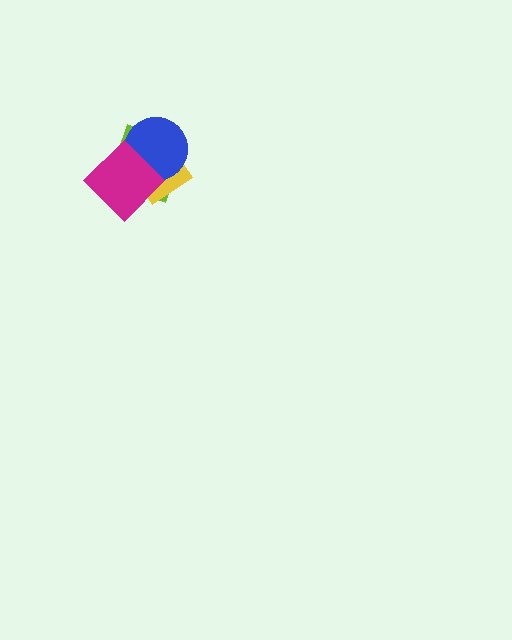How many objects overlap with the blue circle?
3 objects overlap with the blue circle.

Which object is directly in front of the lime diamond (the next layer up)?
The yellow diamond is directly in front of the lime diamond.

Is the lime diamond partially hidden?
Yes, it is partially covered by another shape.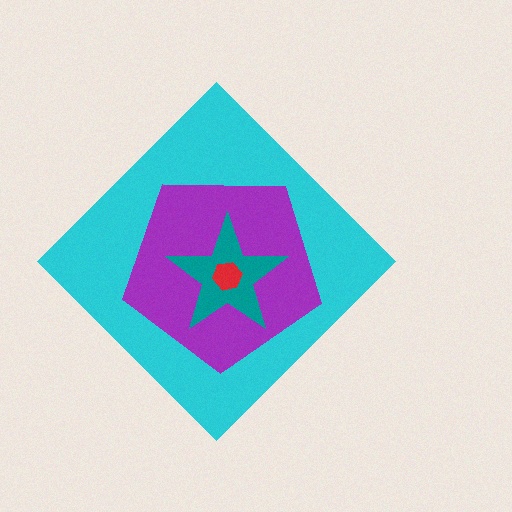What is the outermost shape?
The cyan diamond.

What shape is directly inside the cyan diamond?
The purple pentagon.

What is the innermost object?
The red hexagon.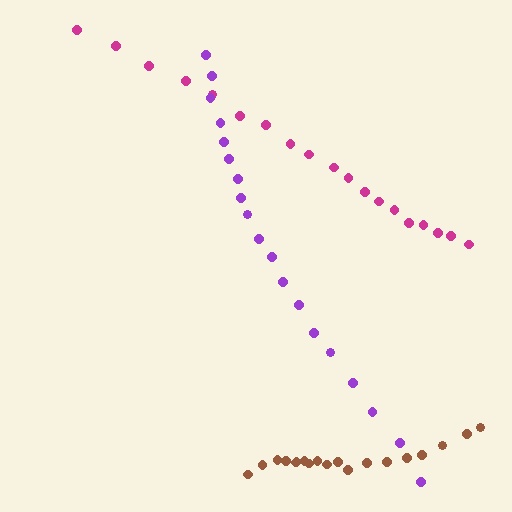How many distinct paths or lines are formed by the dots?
There are 3 distinct paths.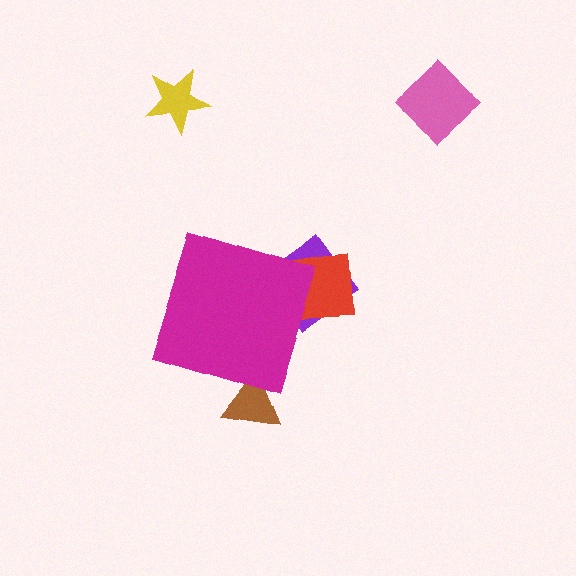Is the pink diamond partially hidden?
No, the pink diamond is fully visible.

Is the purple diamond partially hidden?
Yes, the purple diamond is partially hidden behind the magenta diamond.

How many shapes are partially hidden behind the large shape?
3 shapes are partially hidden.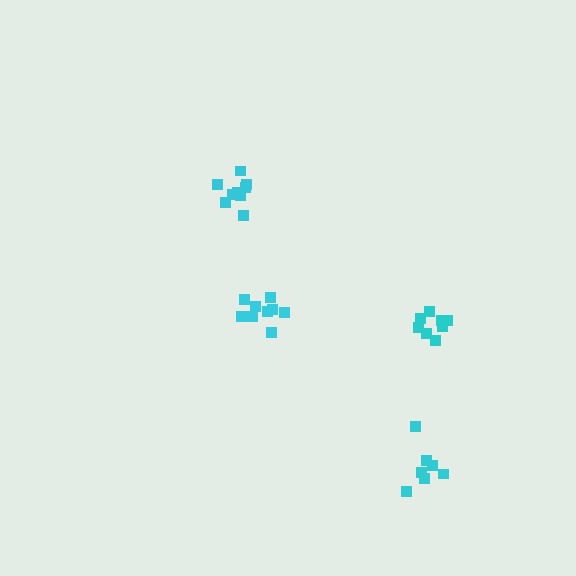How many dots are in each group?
Group 1: 9 dots, Group 2: 8 dots, Group 3: 7 dots, Group 4: 9 dots (33 total).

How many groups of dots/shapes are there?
There are 4 groups.